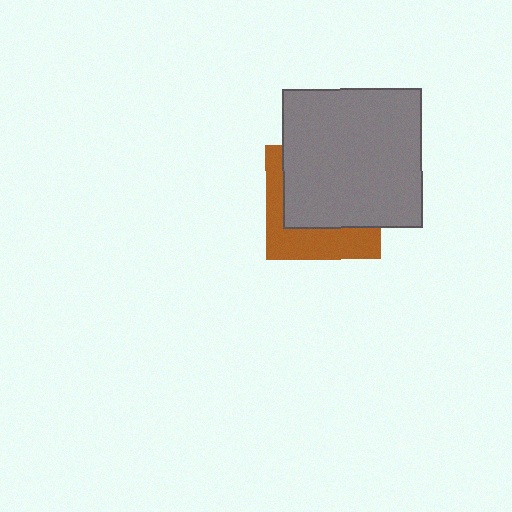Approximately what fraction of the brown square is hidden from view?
Roughly 62% of the brown square is hidden behind the gray square.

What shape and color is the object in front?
The object in front is a gray square.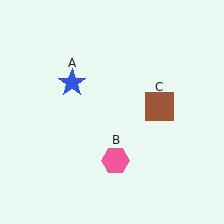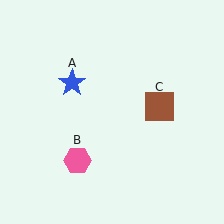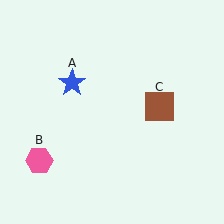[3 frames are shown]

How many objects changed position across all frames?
1 object changed position: pink hexagon (object B).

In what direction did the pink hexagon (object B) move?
The pink hexagon (object B) moved left.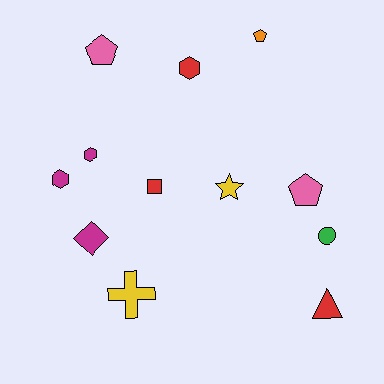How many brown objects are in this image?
There are no brown objects.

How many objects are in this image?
There are 12 objects.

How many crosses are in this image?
There is 1 cross.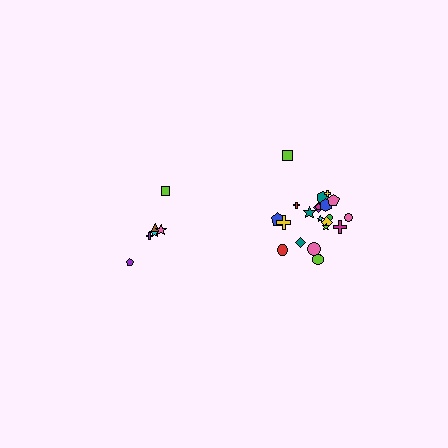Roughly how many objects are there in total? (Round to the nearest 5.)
Roughly 30 objects in total.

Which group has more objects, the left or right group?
The right group.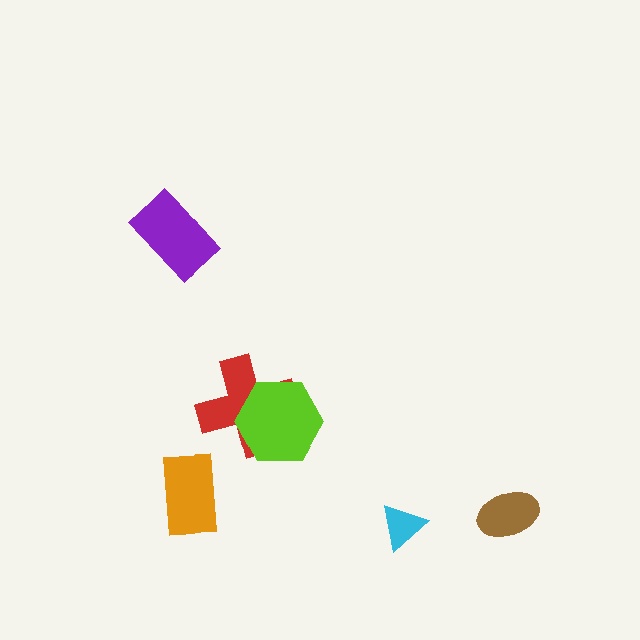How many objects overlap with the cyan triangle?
0 objects overlap with the cyan triangle.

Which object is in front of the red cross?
The lime hexagon is in front of the red cross.